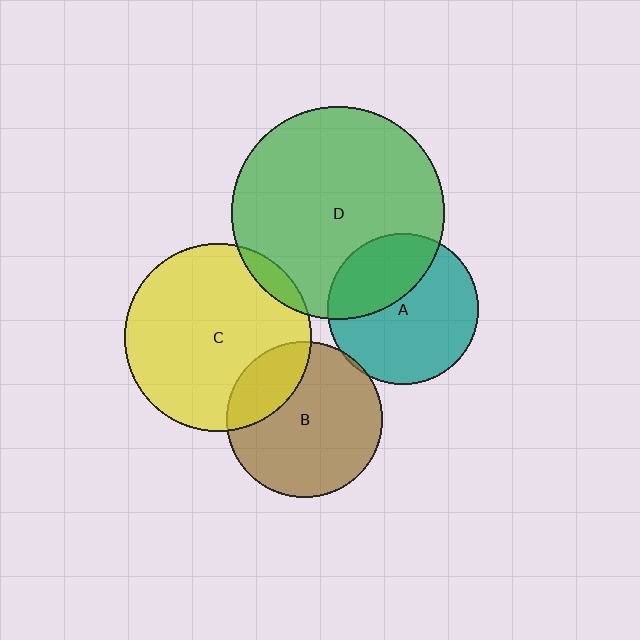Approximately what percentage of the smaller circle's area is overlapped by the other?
Approximately 5%.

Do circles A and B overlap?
Yes.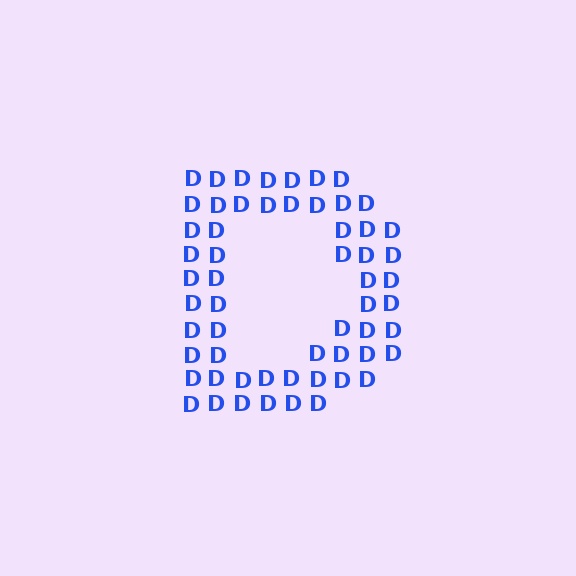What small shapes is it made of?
It is made of small letter D's.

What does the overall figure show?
The overall figure shows the letter D.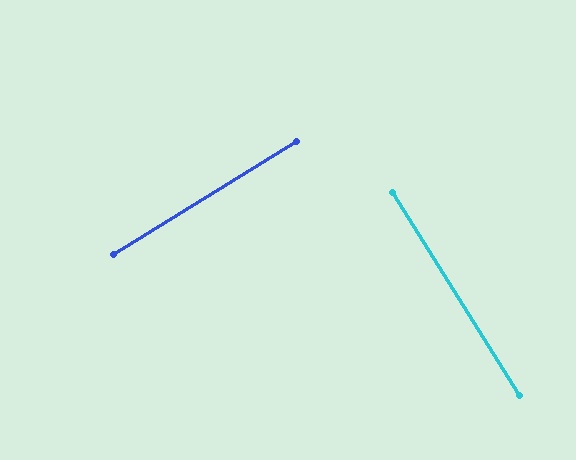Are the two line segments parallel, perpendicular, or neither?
Perpendicular — they meet at approximately 89°.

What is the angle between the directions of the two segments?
Approximately 89 degrees.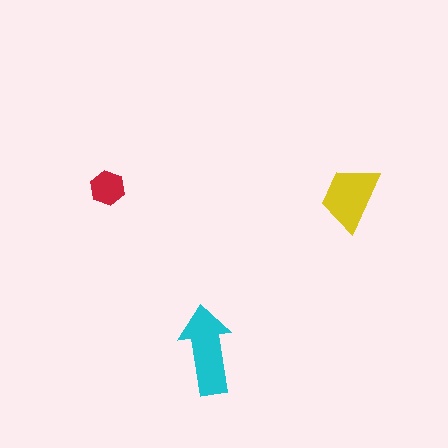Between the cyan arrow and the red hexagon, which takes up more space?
The cyan arrow.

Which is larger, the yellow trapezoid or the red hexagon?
The yellow trapezoid.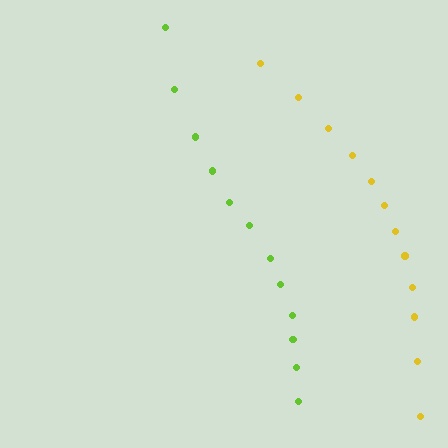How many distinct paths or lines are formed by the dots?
There are 2 distinct paths.